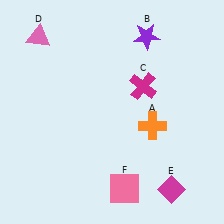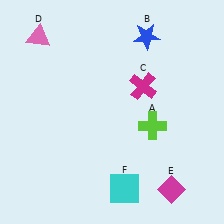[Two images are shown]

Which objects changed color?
A changed from orange to lime. B changed from purple to blue. F changed from pink to cyan.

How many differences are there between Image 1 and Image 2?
There are 3 differences between the two images.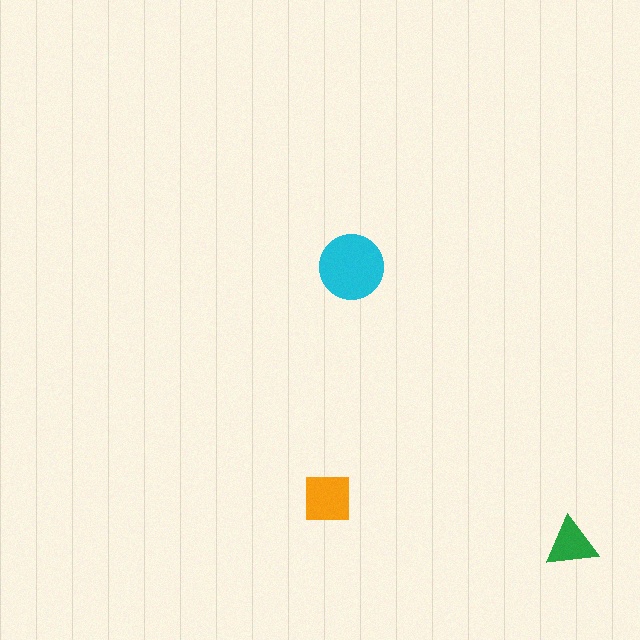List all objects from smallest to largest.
The green triangle, the orange square, the cyan circle.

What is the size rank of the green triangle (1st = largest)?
3rd.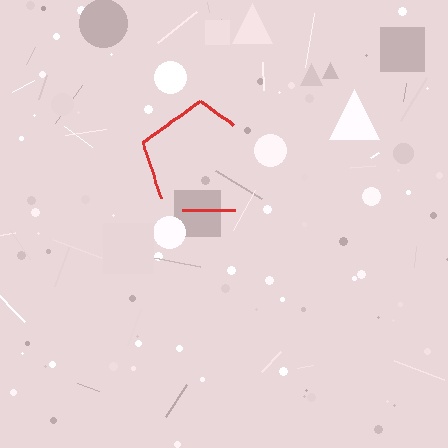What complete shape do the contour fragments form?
The contour fragments form a pentagon.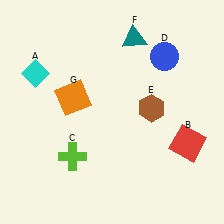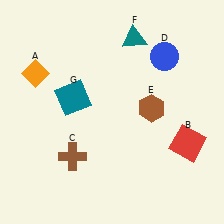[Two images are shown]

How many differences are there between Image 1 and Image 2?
There are 3 differences between the two images.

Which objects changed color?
A changed from cyan to orange. C changed from lime to brown. G changed from orange to teal.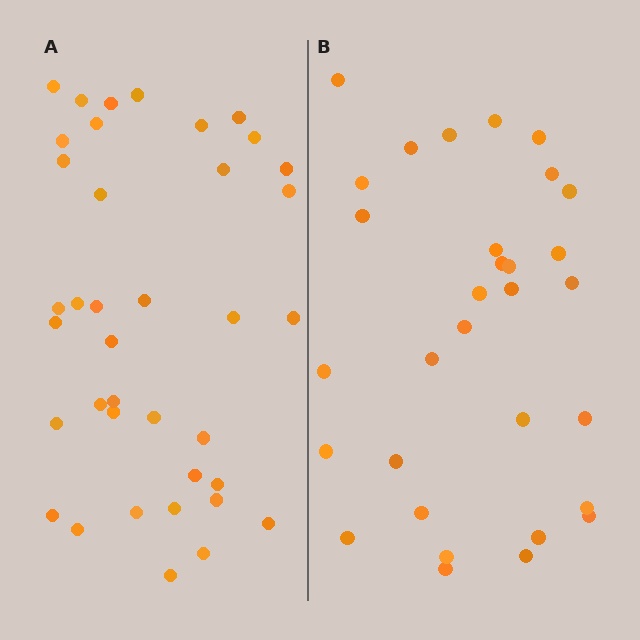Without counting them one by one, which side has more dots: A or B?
Region A (the left region) has more dots.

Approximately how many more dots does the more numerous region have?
Region A has roughly 8 or so more dots than region B.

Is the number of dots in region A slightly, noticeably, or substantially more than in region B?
Region A has only slightly more — the two regions are fairly close. The ratio is roughly 1.2 to 1.